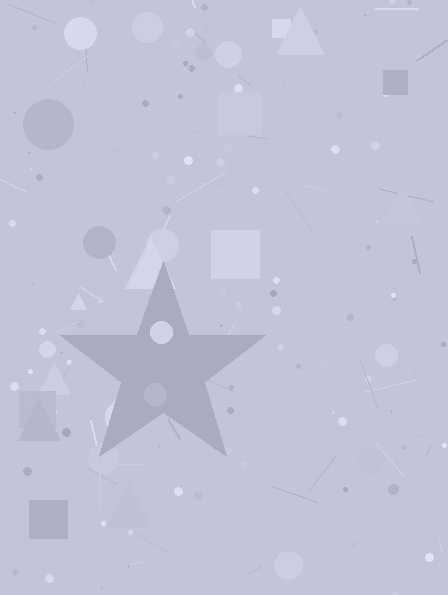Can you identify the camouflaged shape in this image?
The camouflaged shape is a star.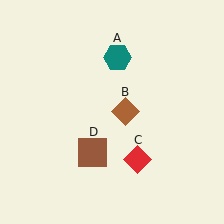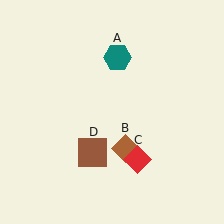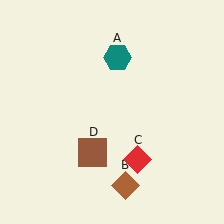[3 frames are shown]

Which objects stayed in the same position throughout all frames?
Teal hexagon (object A) and red diamond (object C) and brown square (object D) remained stationary.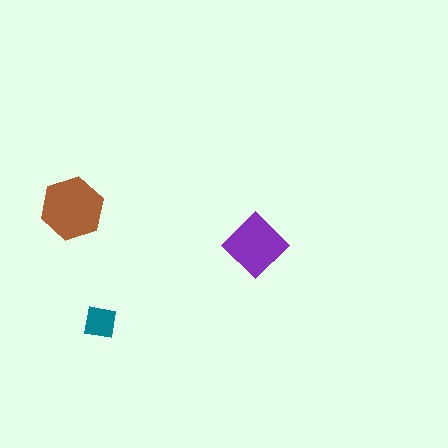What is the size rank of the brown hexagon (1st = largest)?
1st.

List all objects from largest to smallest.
The brown hexagon, the purple diamond, the teal square.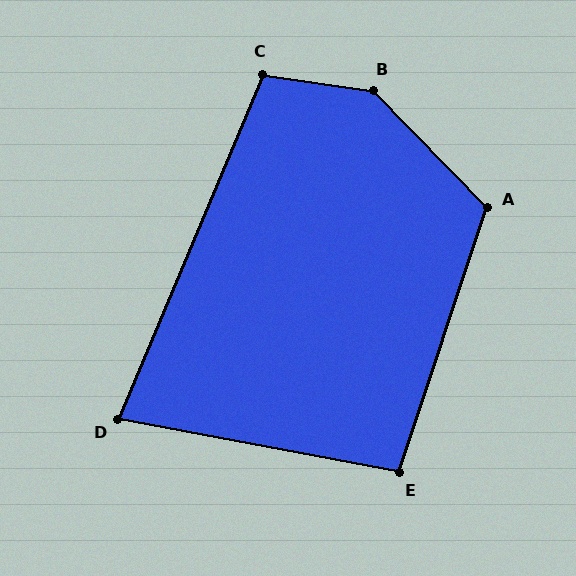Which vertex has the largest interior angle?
B, at approximately 143 degrees.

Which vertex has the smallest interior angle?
D, at approximately 78 degrees.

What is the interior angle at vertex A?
Approximately 117 degrees (obtuse).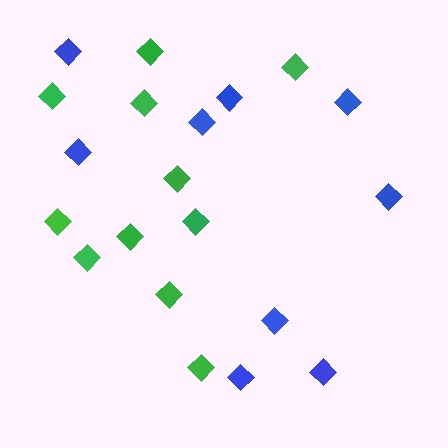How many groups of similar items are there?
There are 2 groups: one group of blue diamonds (9) and one group of green diamonds (11).